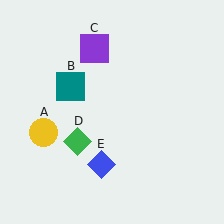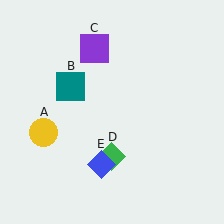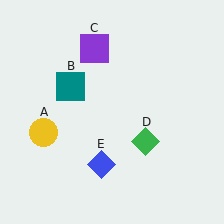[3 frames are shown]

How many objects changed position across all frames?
1 object changed position: green diamond (object D).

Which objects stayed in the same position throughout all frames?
Yellow circle (object A) and teal square (object B) and purple square (object C) and blue diamond (object E) remained stationary.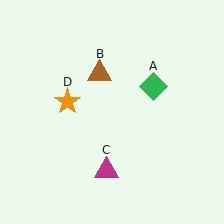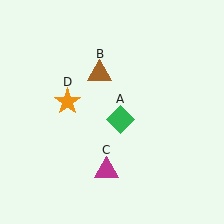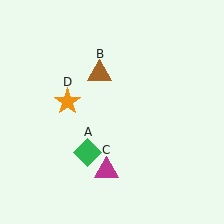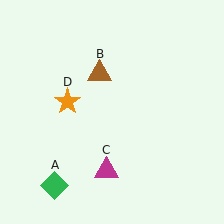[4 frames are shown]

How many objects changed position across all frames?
1 object changed position: green diamond (object A).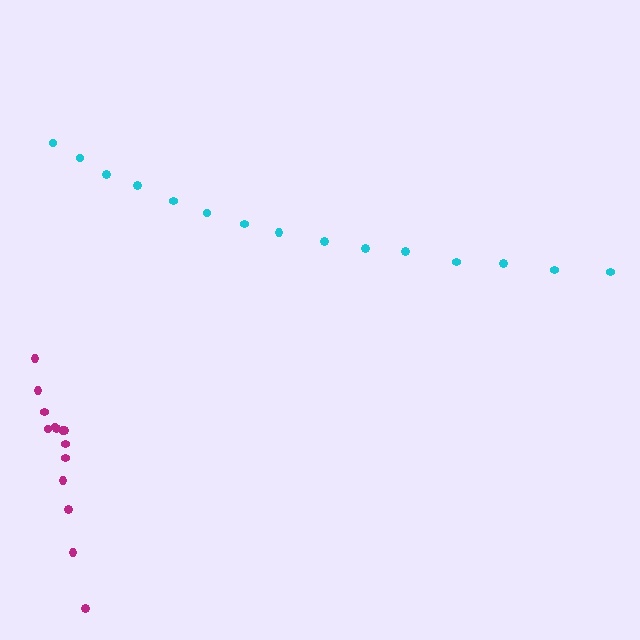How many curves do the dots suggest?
There are 2 distinct paths.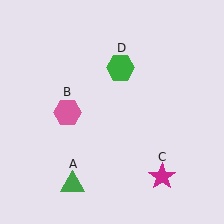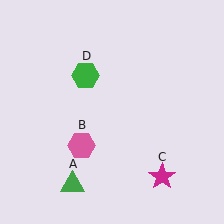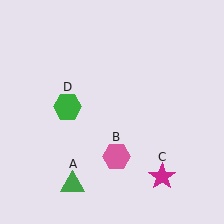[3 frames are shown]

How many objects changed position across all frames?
2 objects changed position: pink hexagon (object B), green hexagon (object D).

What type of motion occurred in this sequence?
The pink hexagon (object B), green hexagon (object D) rotated counterclockwise around the center of the scene.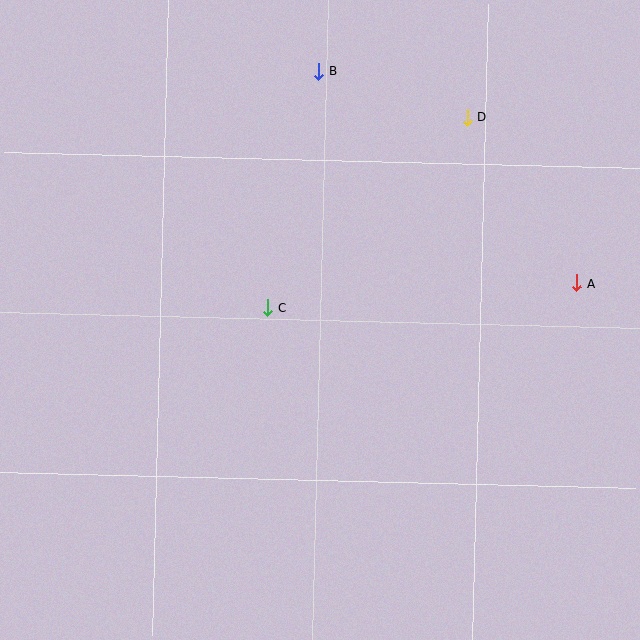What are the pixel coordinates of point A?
Point A is at (577, 283).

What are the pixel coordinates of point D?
Point D is at (468, 117).